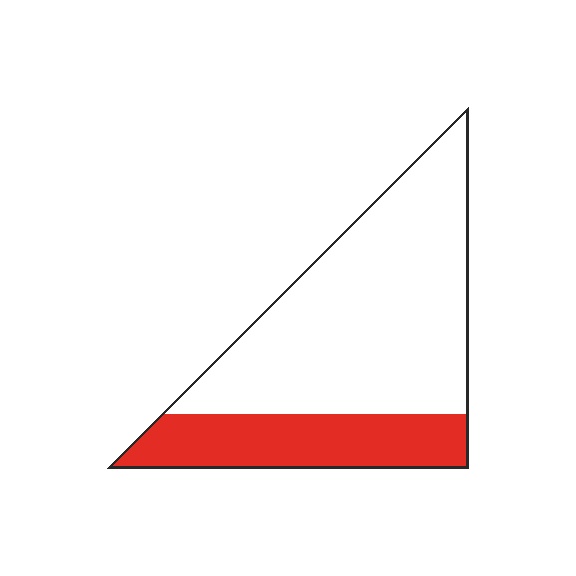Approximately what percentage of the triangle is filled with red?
Approximately 30%.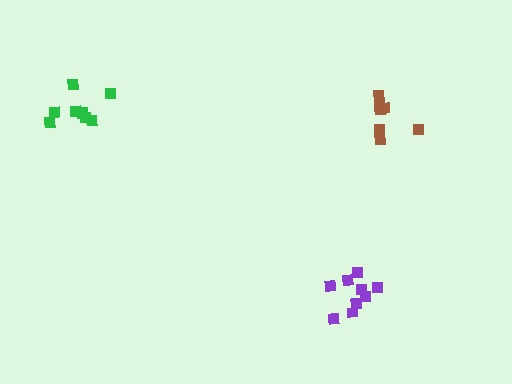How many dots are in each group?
Group 1: 9 dots, Group 2: 7 dots, Group 3: 8 dots (24 total).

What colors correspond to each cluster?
The clusters are colored: purple, brown, green.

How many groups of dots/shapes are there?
There are 3 groups.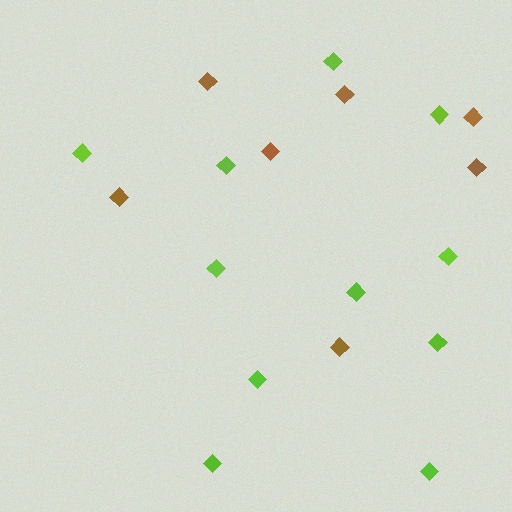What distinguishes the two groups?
There are 2 groups: one group of brown diamonds (7) and one group of lime diamonds (11).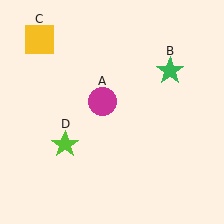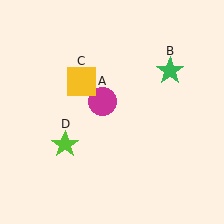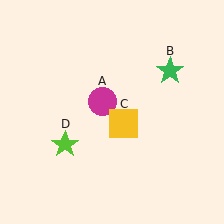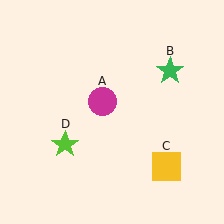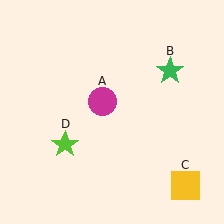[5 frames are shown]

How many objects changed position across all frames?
1 object changed position: yellow square (object C).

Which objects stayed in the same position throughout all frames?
Magenta circle (object A) and green star (object B) and lime star (object D) remained stationary.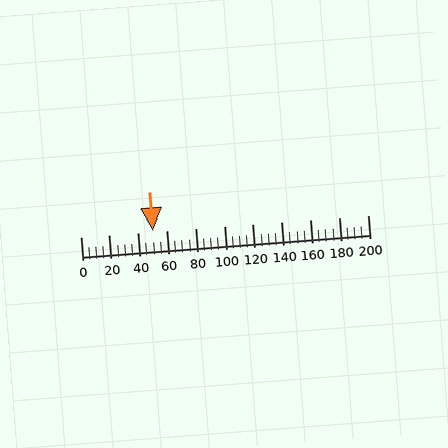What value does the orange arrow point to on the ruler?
The orange arrow points to approximately 50.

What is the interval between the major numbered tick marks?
The major tick marks are spaced 20 units apart.